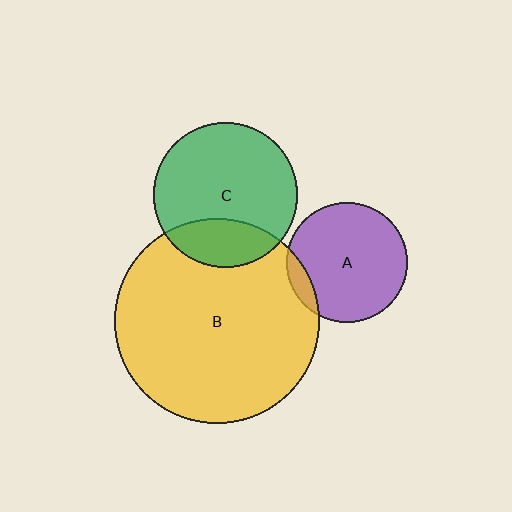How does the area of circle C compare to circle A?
Approximately 1.4 times.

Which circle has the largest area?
Circle B (yellow).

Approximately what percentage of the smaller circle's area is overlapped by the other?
Approximately 25%.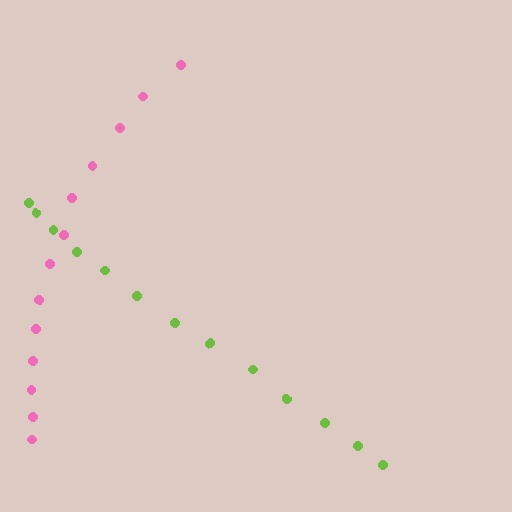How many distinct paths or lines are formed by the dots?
There are 2 distinct paths.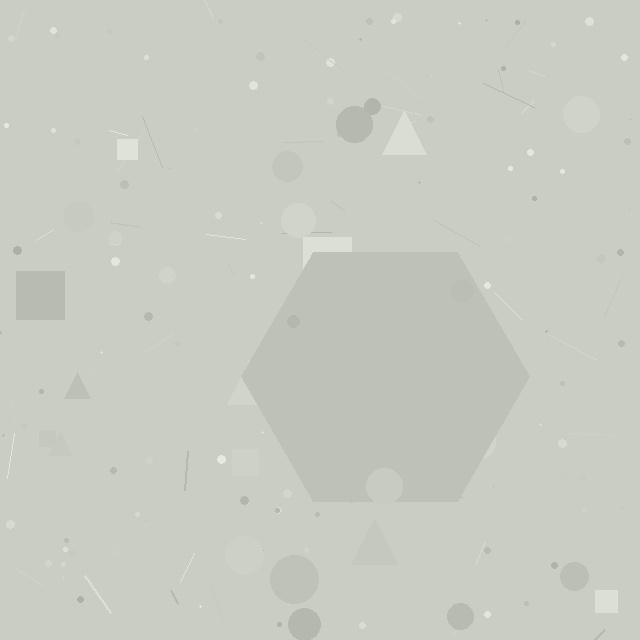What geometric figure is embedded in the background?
A hexagon is embedded in the background.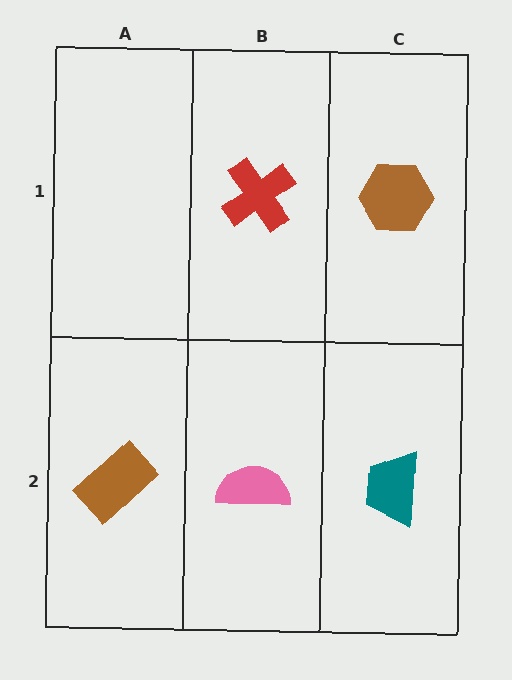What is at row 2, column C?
A teal trapezoid.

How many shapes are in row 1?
2 shapes.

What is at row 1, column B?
A red cross.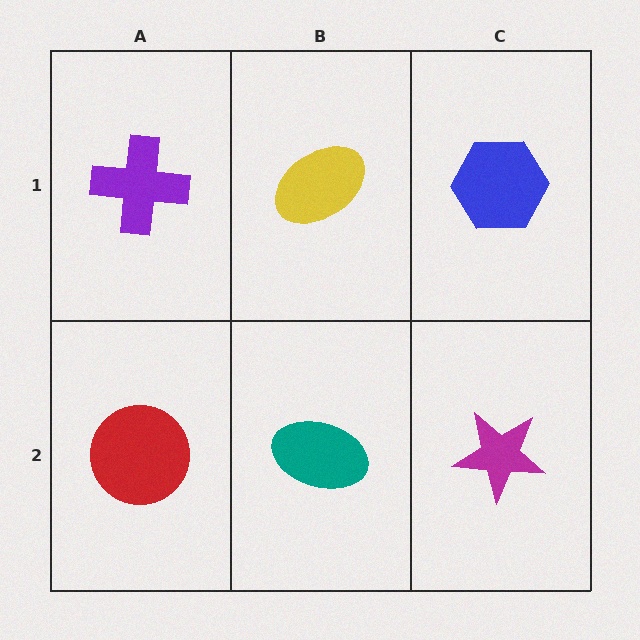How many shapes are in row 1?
3 shapes.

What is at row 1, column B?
A yellow ellipse.